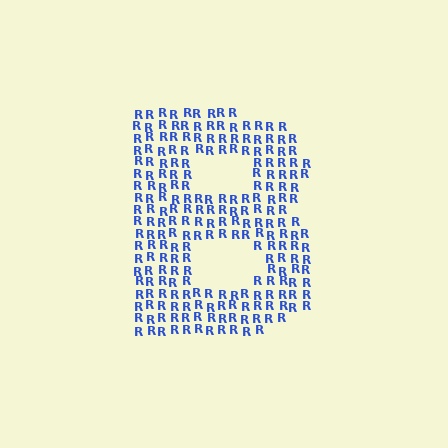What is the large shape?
The large shape is the letter B.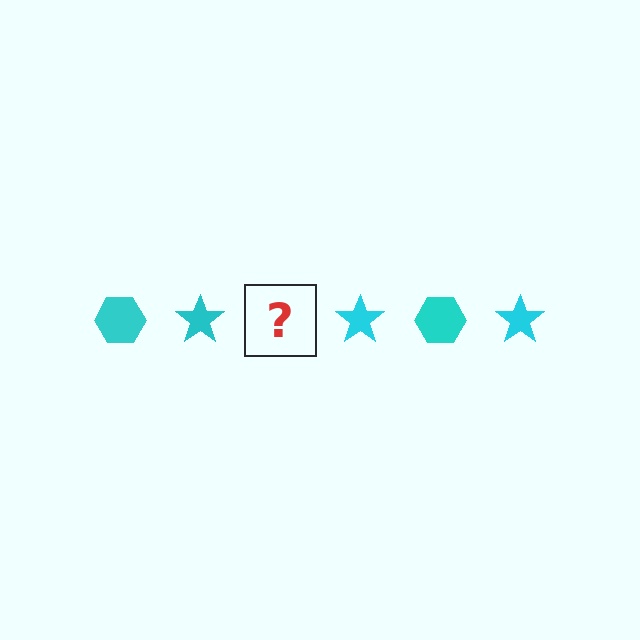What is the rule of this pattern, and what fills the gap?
The rule is that the pattern cycles through hexagon, star shapes in cyan. The gap should be filled with a cyan hexagon.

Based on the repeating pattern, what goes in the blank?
The blank should be a cyan hexagon.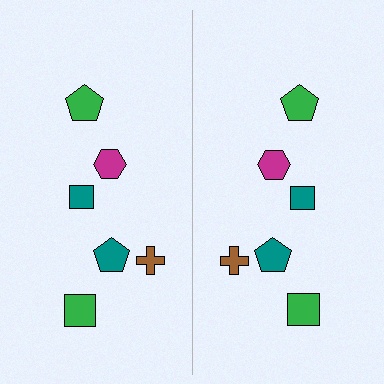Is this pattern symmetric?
Yes, this pattern has bilateral (reflection) symmetry.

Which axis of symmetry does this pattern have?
The pattern has a vertical axis of symmetry running through the center of the image.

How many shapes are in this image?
There are 12 shapes in this image.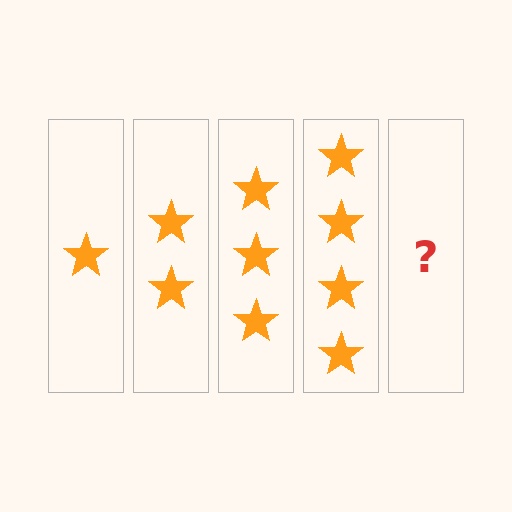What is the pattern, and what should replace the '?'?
The pattern is that each step adds one more star. The '?' should be 5 stars.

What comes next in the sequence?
The next element should be 5 stars.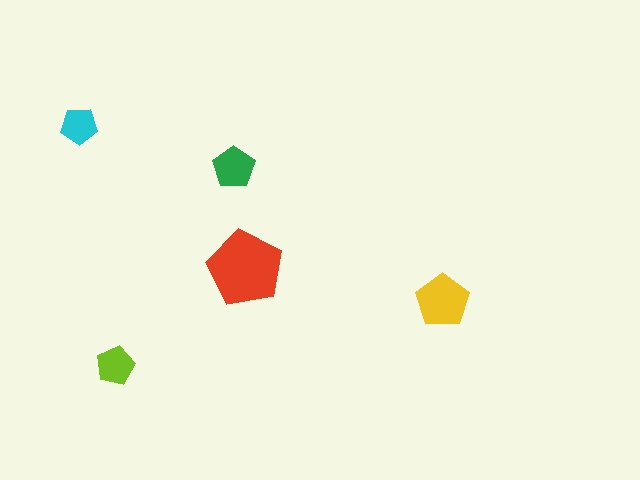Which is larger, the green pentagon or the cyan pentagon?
The green one.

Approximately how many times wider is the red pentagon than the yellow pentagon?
About 1.5 times wider.